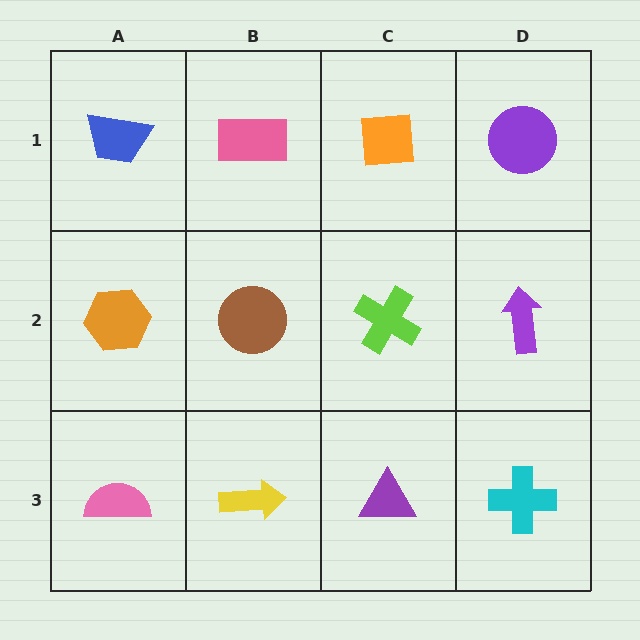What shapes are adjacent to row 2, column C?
An orange square (row 1, column C), a purple triangle (row 3, column C), a brown circle (row 2, column B), a purple arrow (row 2, column D).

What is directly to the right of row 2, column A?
A brown circle.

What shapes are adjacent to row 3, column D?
A purple arrow (row 2, column D), a purple triangle (row 3, column C).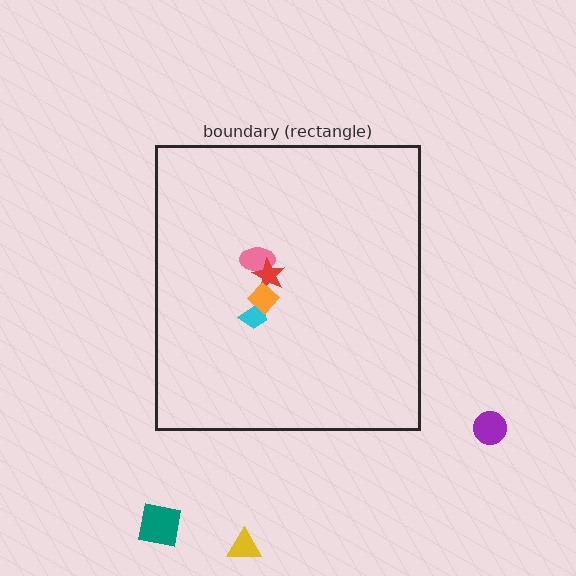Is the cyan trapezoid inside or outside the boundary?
Inside.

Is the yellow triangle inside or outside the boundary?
Outside.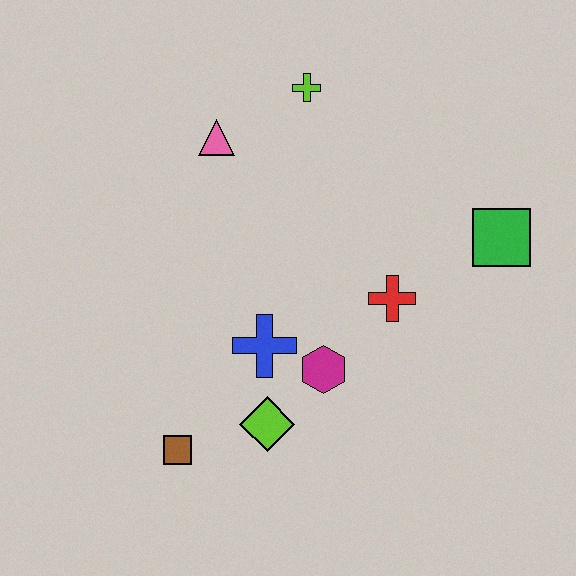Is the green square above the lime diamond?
Yes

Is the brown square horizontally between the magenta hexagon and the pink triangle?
No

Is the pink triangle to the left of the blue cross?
Yes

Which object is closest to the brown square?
The lime diamond is closest to the brown square.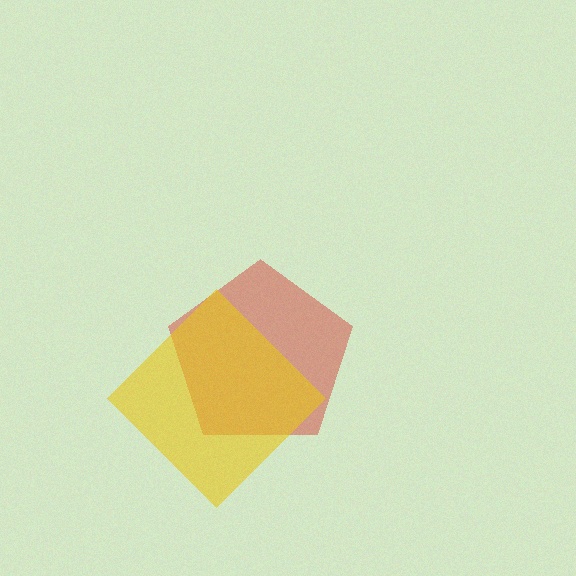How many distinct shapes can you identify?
There are 2 distinct shapes: a red pentagon, a yellow diamond.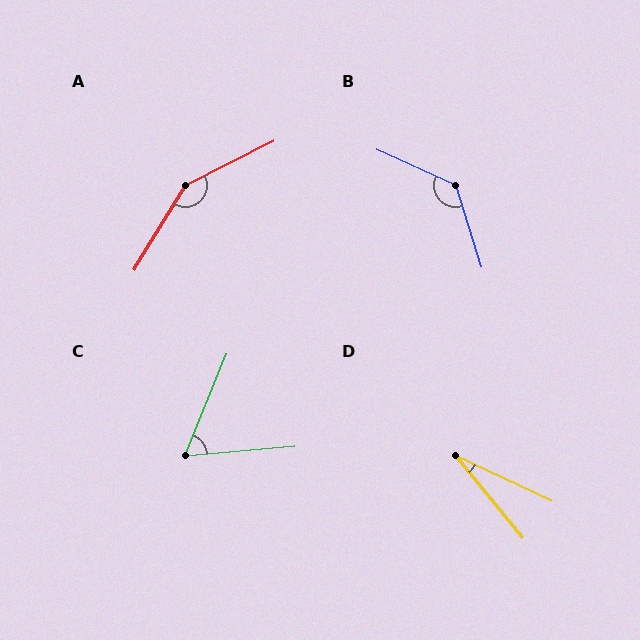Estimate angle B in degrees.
Approximately 131 degrees.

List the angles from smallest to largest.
D (26°), C (63°), B (131°), A (148°).